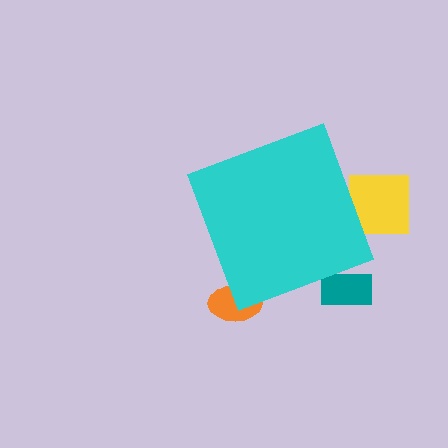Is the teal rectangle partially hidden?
Yes, the teal rectangle is partially hidden behind the cyan diamond.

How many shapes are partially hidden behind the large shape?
3 shapes are partially hidden.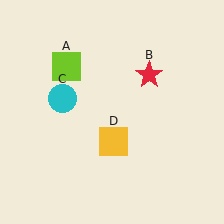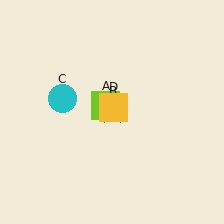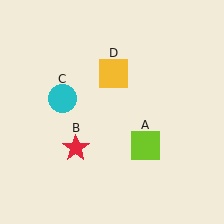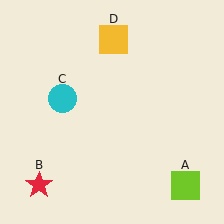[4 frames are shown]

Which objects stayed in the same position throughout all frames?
Cyan circle (object C) remained stationary.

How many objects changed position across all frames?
3 objects changed position: lime square (object A), red star (object B), yellow square (object D).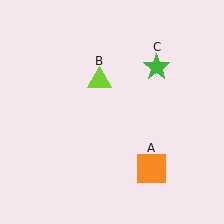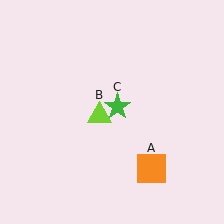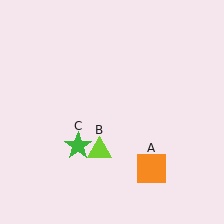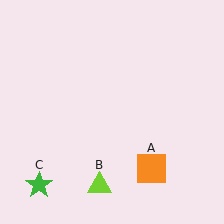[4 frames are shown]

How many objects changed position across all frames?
2 objects changed position: lime triangle (object B), green star (object C).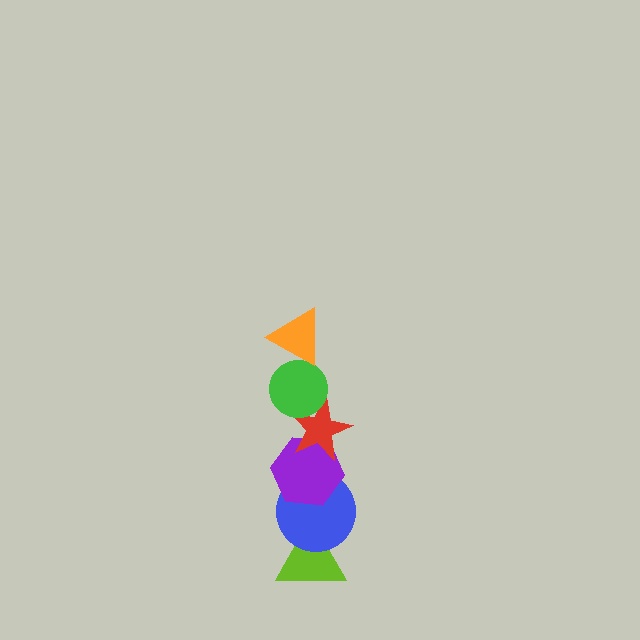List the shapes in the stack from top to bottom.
From top to bottom: the orange triangle, the green circle, the red star, the purple hexagon, the blue circle, the lime triangle.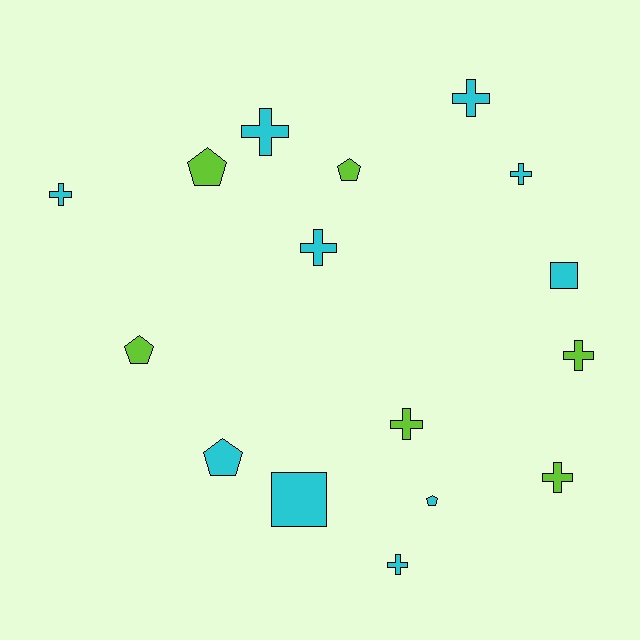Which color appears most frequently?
Cyan, with 10 objects.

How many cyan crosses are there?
There are 6 cyan crosses.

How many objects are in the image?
There are 16 objects.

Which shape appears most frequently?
Cross, with 9 objects.